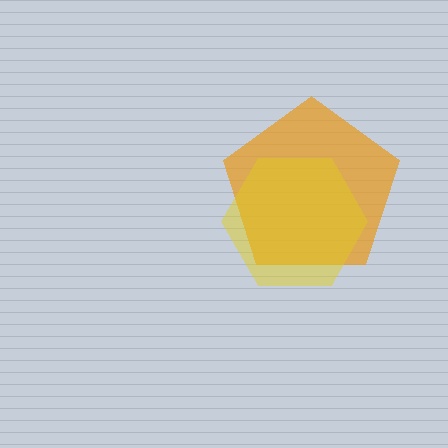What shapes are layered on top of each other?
The layered shapes are: an orange pentagon, a yellow hexagon.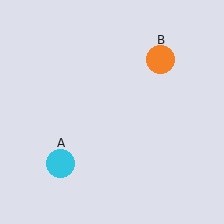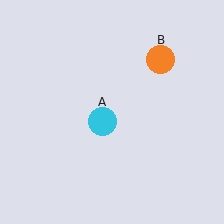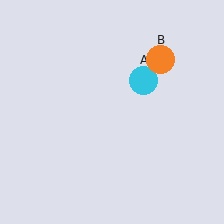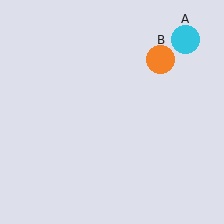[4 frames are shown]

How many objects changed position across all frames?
1 object changed position: cyan circle (object A).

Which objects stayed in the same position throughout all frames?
Orange circle (object B) remained stationary.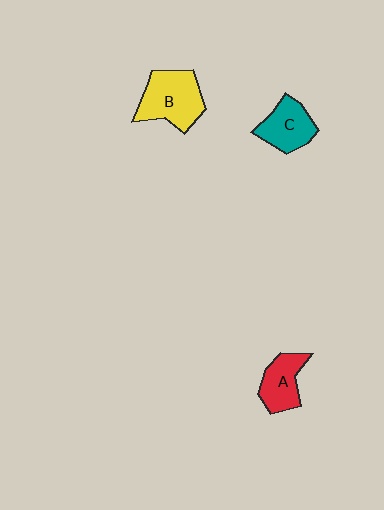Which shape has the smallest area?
Shape A (red).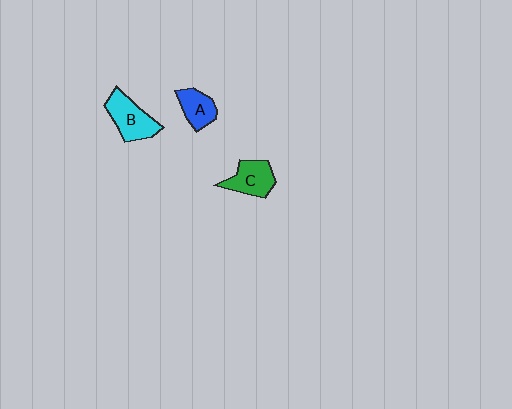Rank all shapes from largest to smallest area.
From largest to smallest: B (cyan), C (green), A (blue).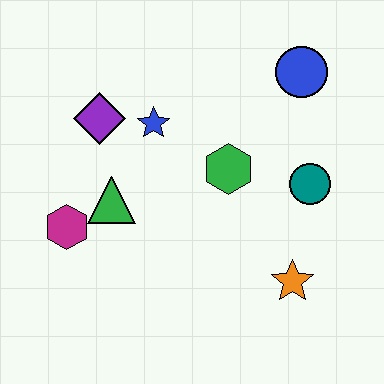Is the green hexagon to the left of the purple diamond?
No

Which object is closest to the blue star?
The purple diamond is closest to the blue star.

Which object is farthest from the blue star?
The orange star is farthest from the blue star.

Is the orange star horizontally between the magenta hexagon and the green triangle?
No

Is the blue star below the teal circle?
No